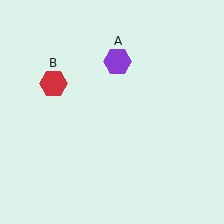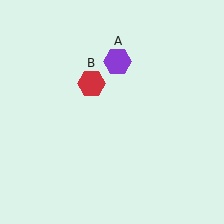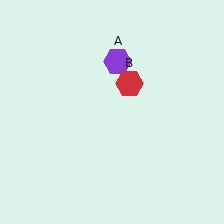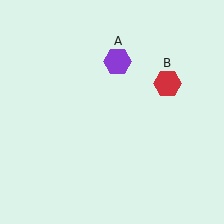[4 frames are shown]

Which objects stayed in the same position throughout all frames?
Purple hexagon (object A) remained stationary.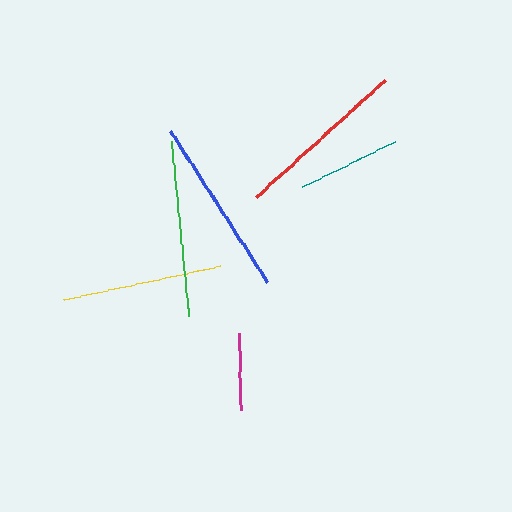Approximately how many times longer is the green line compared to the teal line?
The green line is approximately 1.7 times the length of the teal line.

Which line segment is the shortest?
The magenta line is the shortest at approximately 77 pixels.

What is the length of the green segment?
The green segment is approximately 176 pixels long.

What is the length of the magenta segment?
The magenta segment is approximately 77 pixels long.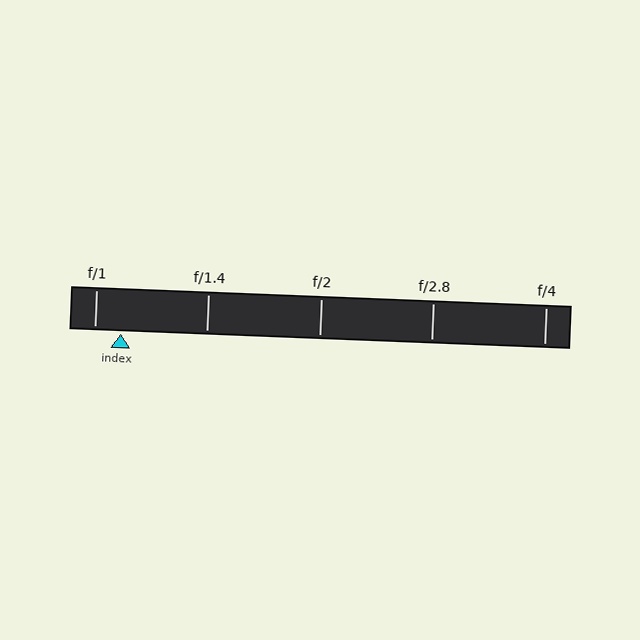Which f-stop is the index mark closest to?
The index mark is closest to f/1.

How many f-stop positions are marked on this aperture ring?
There are 5 f-stop positions marked.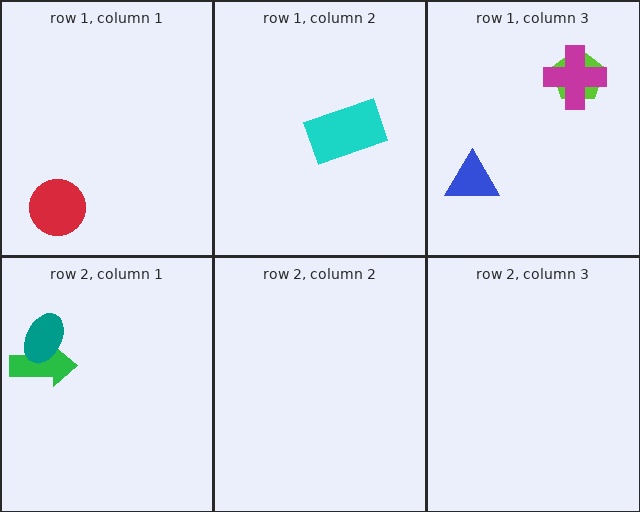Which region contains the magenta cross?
The row 1, column 3 region.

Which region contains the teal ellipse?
The row 2, column 1 region.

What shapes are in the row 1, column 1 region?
The red circle.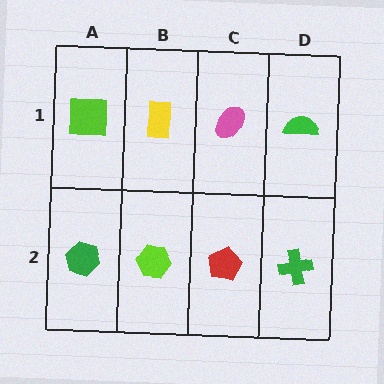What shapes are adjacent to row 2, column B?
A yellow rectangle (row 1, column B), a green hexagon (row 2, column A), a red pentagon (row 2, column C).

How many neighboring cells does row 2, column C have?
3.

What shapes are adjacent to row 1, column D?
A green cross (row 2, column D), a pink ellipse (row 1, column C).